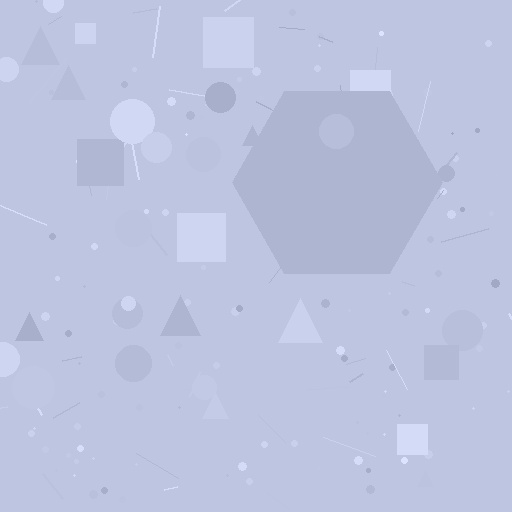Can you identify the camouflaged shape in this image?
The camouflaged shape is a hexagon.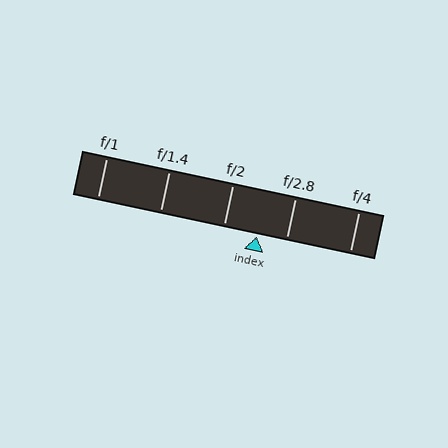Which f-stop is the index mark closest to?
The index mark is closest to f/2.8.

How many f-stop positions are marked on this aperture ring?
There are 5 f-stop positions marked.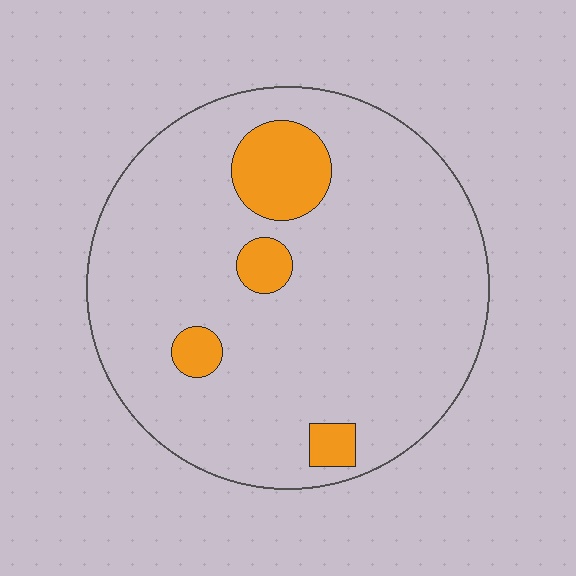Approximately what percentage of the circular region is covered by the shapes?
Approximately 10%.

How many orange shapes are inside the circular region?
4.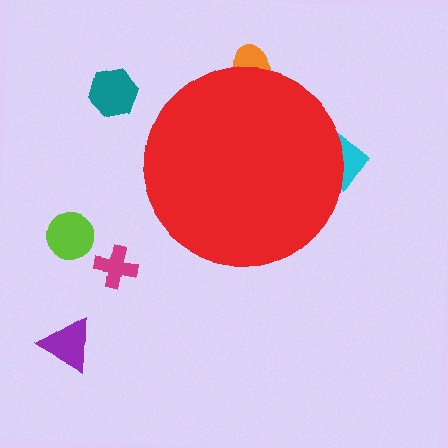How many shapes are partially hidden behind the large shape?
2 shapes are partially hidden.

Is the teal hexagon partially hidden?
No, the teal hexagon is fully visible.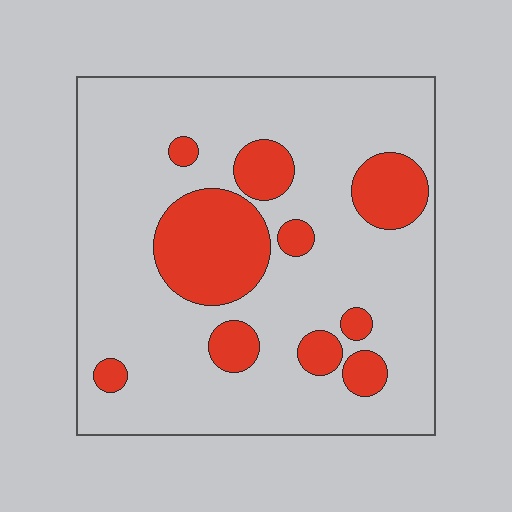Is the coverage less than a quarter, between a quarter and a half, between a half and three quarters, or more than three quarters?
Less than a quarter.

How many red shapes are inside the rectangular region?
10.